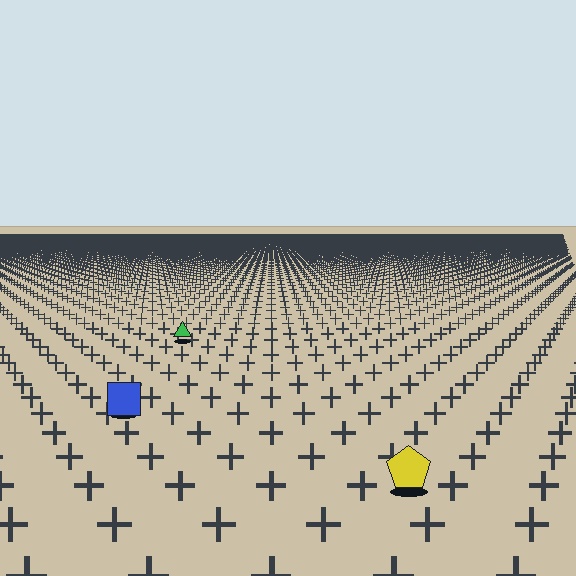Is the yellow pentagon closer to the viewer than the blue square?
Yes. The yellow pentagon is closer — you can tell from the texture gradient: the ground texture is coarser near it.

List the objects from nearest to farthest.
From nearest to farthest: the yellow pentagon, the blue square, the green triangle.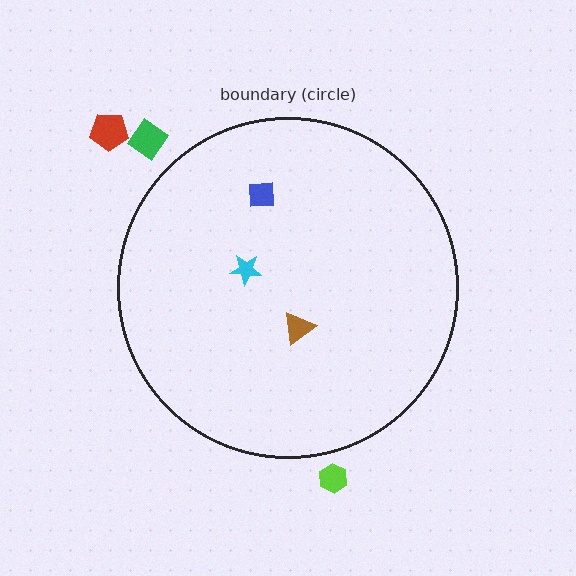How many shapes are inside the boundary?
3 inside, 3 outside.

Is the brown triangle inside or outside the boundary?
Inside.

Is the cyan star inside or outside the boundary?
Inside.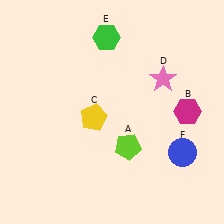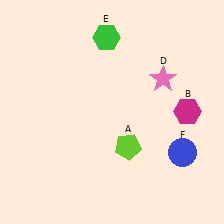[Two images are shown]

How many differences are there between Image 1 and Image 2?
There is 1 difference between the two images.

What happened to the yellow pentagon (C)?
The yellow pentagon (C) was removed in Image 2. It was in the bottom-left area of Image 1.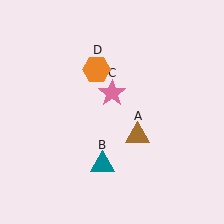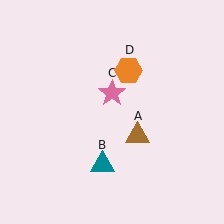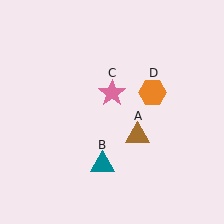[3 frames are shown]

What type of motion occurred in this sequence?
The orange hexagon (object D) rotated clockwise around the center of the scene.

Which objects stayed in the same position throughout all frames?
Brown triangle (object A) and teal triangle (object B) and pink star (object C) remained stationary.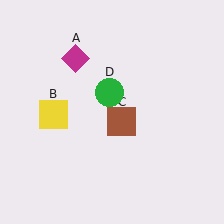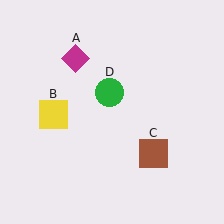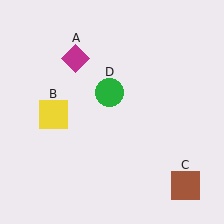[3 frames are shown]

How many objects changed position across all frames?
1 object changed position: brown square (object C).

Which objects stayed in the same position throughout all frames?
Magenta diamond (object A) and yellow square (object B) and green circle (object D) remained stationary.